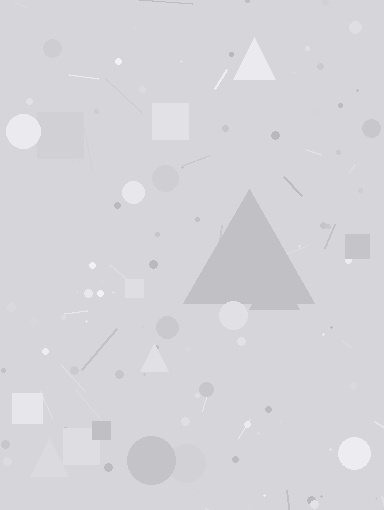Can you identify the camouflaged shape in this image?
The camouflaged shape is a triangle.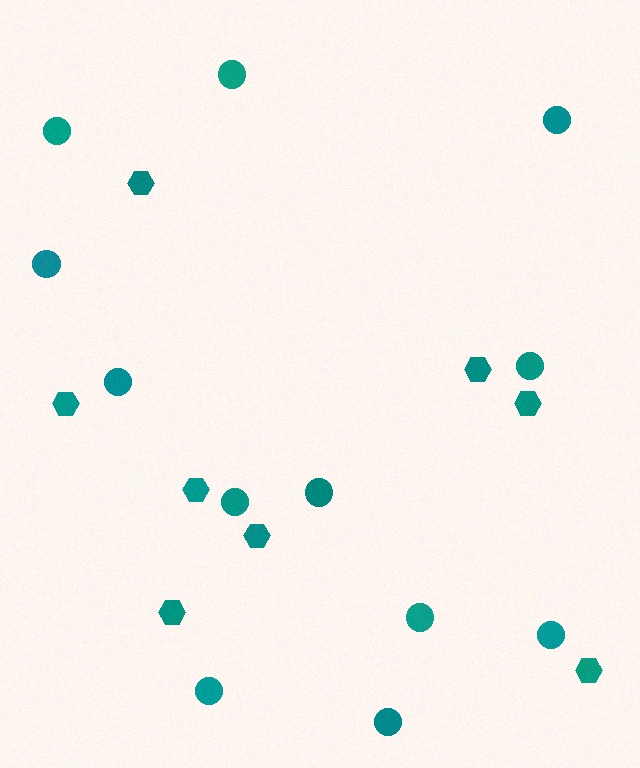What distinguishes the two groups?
There are 2 groups: one group of hexagons (8) and one group of circles (12).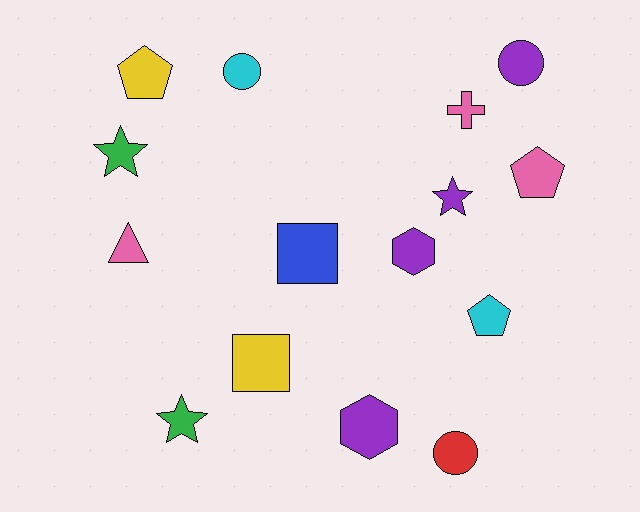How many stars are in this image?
There are 3 stars.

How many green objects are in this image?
There are 2 green objects.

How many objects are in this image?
There are 15 objects.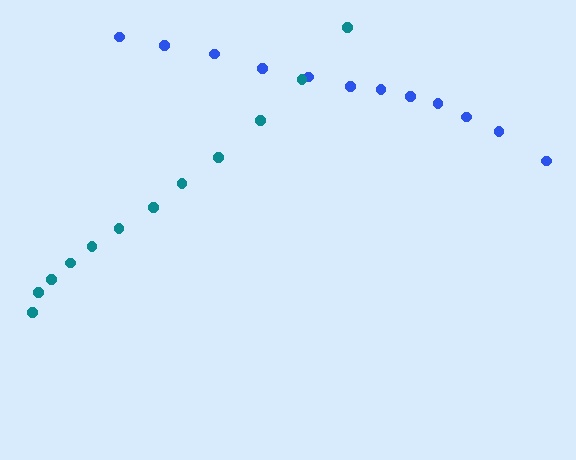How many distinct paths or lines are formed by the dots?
There are 2 distinct paths.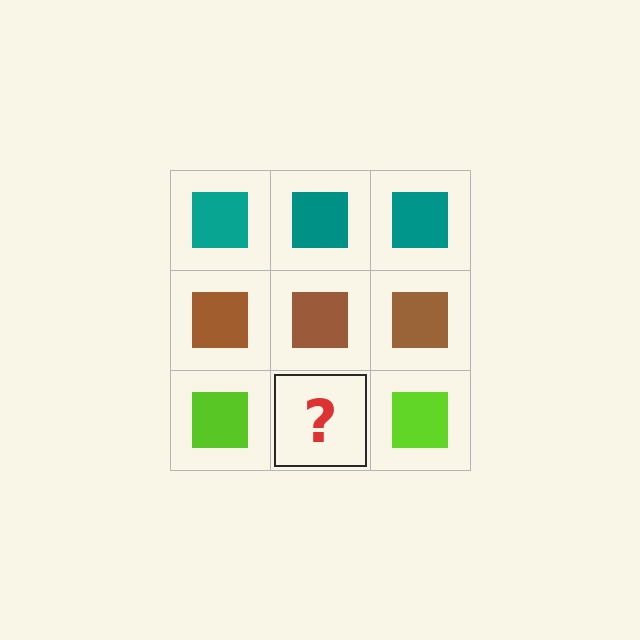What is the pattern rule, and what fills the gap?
The rule is that each row has a consistent color. The gap should be filled with a lime square.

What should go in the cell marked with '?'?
The missing cell should contain a lime square.